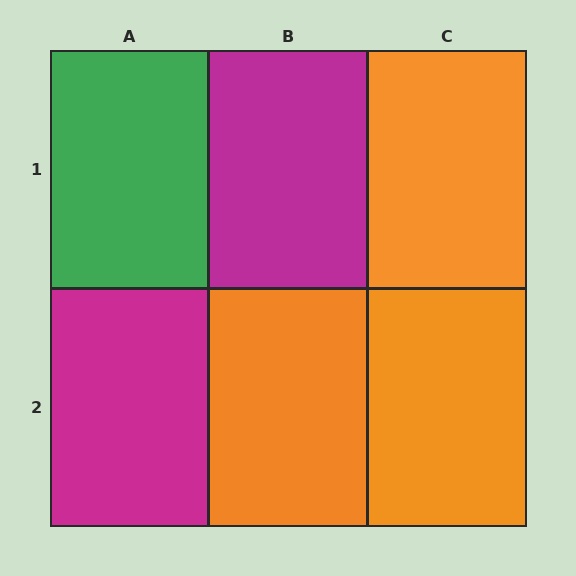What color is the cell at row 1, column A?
Green.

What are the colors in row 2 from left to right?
Magenta, orange, orange.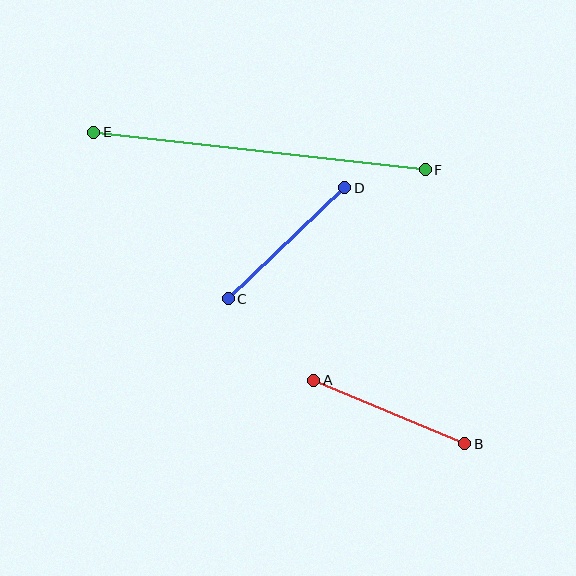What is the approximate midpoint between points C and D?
The midpoint is at approximately (286, 243) pixels.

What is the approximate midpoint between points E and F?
The midpoint is at approximately (259, 151) pixels.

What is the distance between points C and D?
The distance is approximately 161 pixels.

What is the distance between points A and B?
The distance is approximately 164 pixels.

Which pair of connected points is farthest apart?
Points E and F are farthest apart.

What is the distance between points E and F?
The distance is approximately 334 pixels.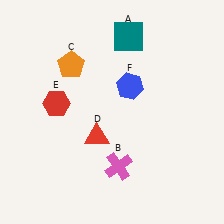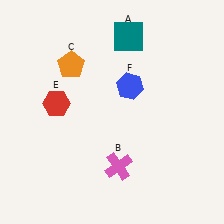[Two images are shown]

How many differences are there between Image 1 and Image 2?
There is 1 difference between the two images.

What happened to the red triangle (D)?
The red triangle (D) was removed in Image 2. It was in the bottom-left area of Image 1.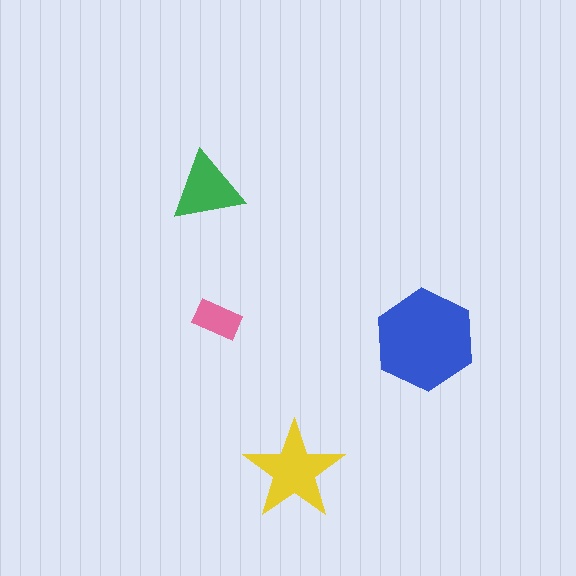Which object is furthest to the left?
The green triangle is leftmost.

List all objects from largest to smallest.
The blue hexagon, the yellow star, the green triangle, the pink rectangle.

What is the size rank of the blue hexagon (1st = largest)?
1st.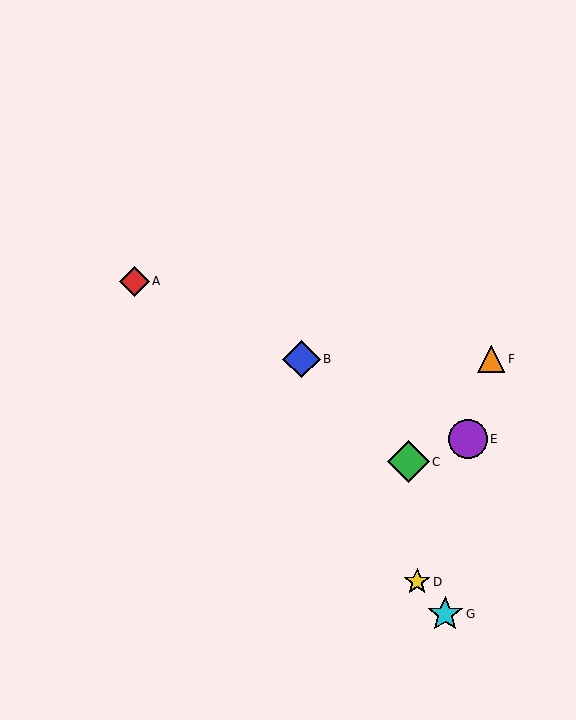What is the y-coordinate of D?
Object D is at y≈582.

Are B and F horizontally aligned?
Yes, both are at y≈359.